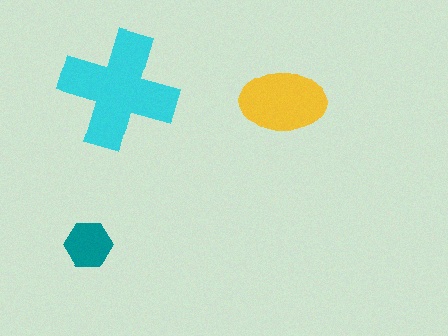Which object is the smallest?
The teal hexagon.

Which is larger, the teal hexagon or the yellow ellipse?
The yellow ellipse.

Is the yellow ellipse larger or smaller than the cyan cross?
Smaller.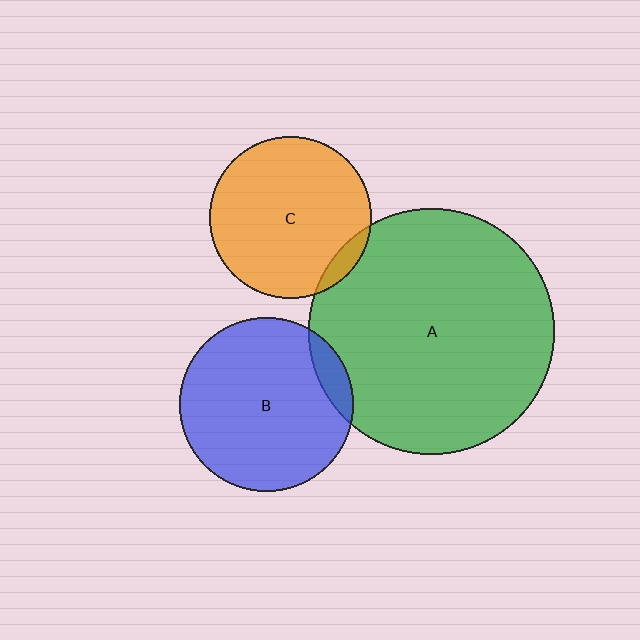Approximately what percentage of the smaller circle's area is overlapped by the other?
Approximately 10%.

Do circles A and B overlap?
Yes.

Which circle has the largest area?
Circle A (green).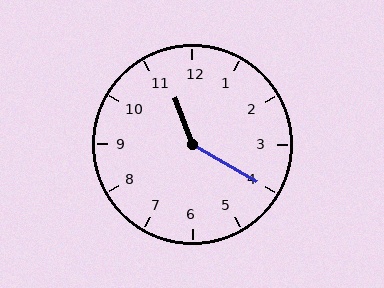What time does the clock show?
11:20.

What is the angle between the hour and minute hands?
Approximately 140 degrees.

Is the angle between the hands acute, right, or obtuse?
It is obtuse.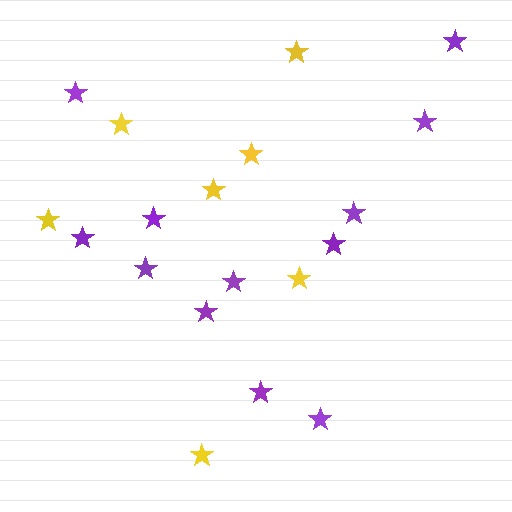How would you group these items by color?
There are 2 groups: one group of purple stars (12) and one group of yellow stars (7).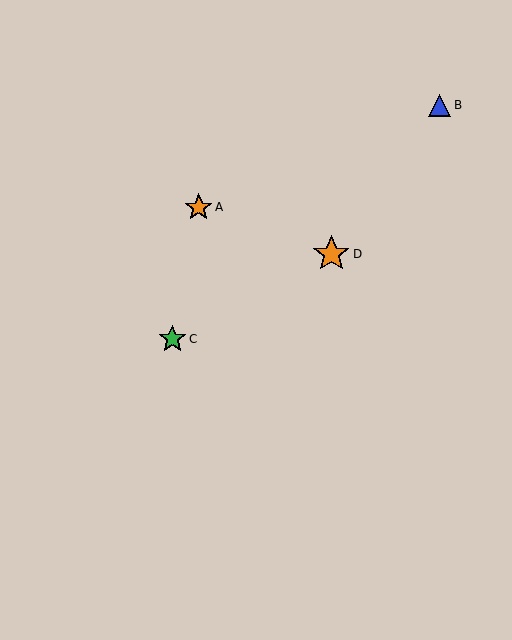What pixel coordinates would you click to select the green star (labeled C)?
Click at (172, 339) to select the green star C.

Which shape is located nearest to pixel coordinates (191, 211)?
The orange star (labeled A) at (199, 207) is nearest to that location.